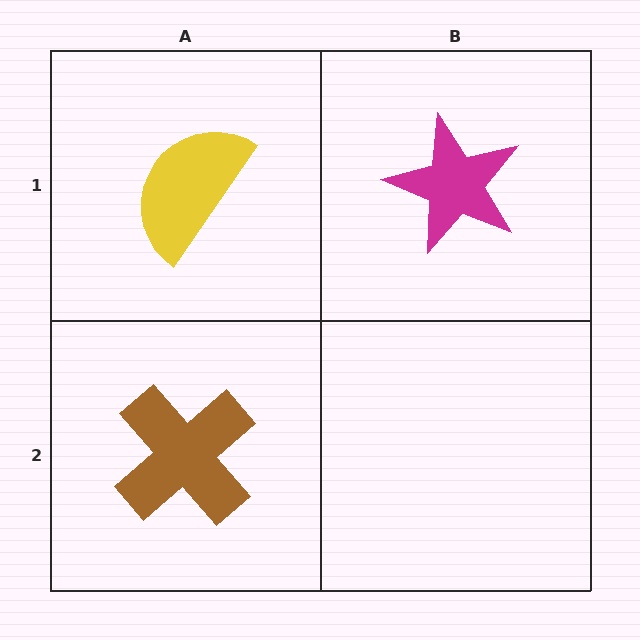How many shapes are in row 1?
2 shapes.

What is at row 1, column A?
A yellow semicircle.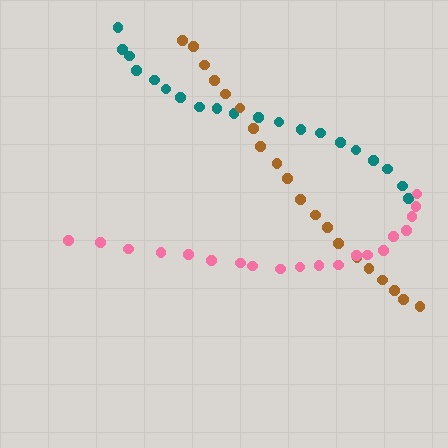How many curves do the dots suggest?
There are 3 distinct paths.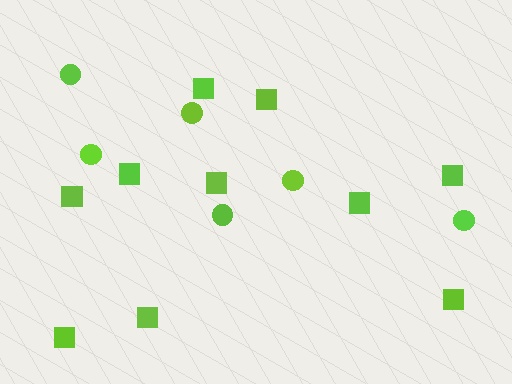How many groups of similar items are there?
There are 2 groups: one group of squares (10) and one group of circles (6).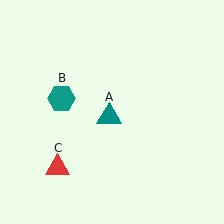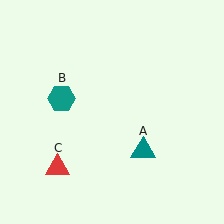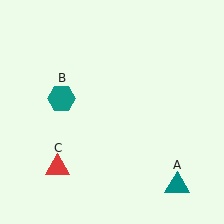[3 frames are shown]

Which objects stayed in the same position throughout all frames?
Teal hexagon (object B) and red triangle (object C) remained stationary.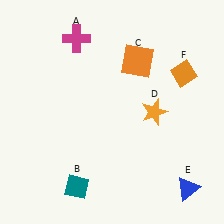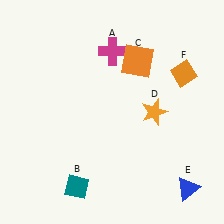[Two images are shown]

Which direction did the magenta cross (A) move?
The magenta cross (A) moved right.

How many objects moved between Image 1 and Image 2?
1 object moved between the two images.